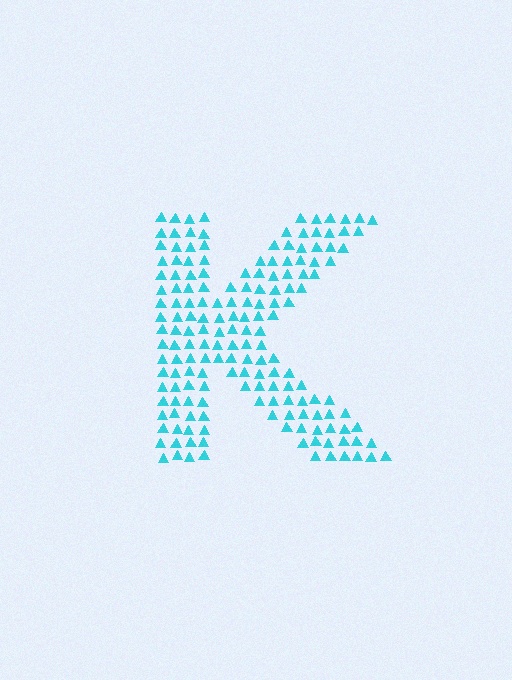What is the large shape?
The large shape is the letter K.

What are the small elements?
The small elements are triangles.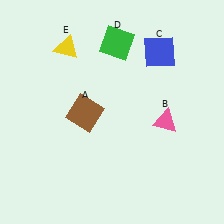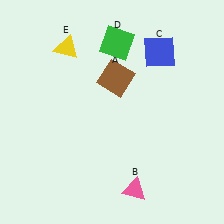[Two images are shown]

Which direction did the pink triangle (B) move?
The pink triangle (B) moved down.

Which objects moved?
The objects that moved are: the brown square (A), the pink triangle (B).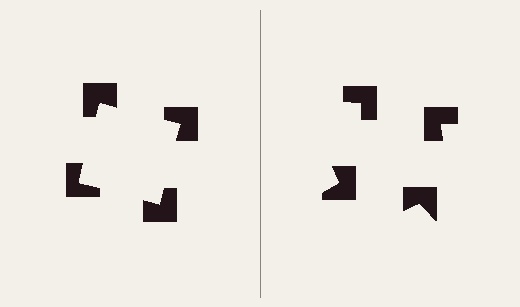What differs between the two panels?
The notched squares are positioned identically on both sides; only the wedge orientations differ. On the left they align to a square; on the right they are misaligned.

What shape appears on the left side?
An illusory square.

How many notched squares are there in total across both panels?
8 — 4 on each side.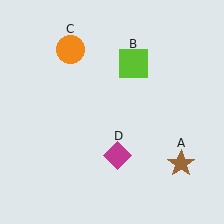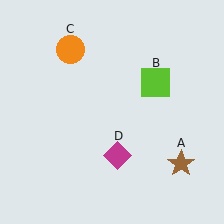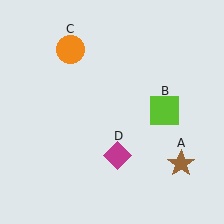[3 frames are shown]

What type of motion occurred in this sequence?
The lime square (object B) rotated clockwise around the center of the scene.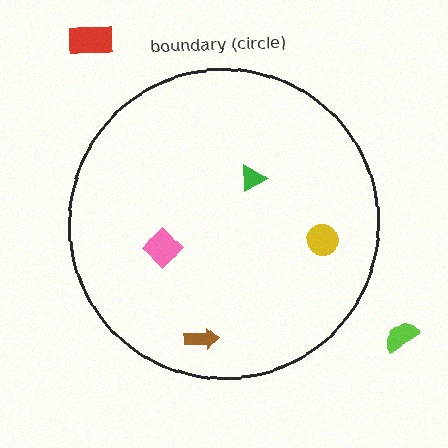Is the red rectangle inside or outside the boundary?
Outside.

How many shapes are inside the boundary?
4 inside, 2 outside.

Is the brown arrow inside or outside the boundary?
Inside.